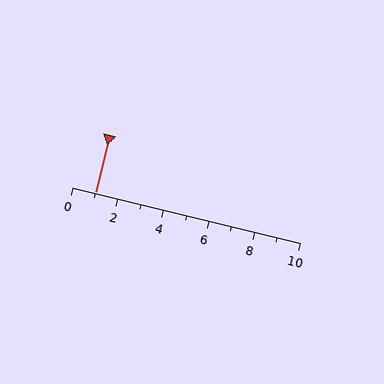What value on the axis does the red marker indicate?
The marker indicates approximately 1.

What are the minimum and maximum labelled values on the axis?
The axis runs from 0 to 10.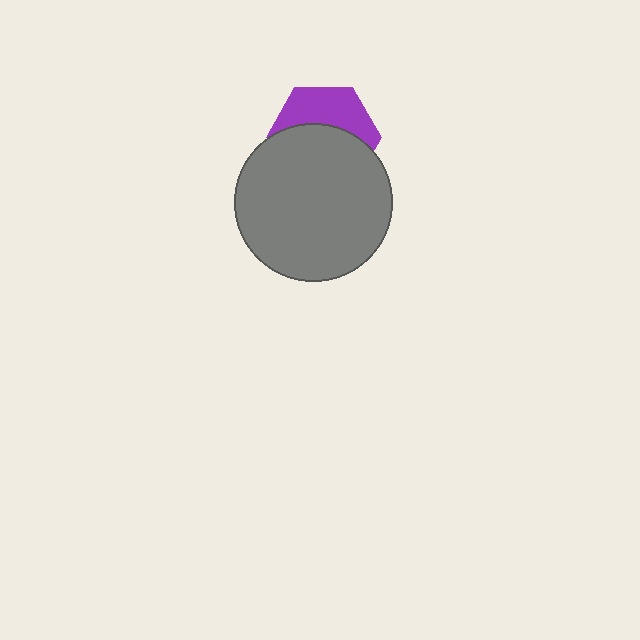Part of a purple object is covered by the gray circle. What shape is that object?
It is a hexagon.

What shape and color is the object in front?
The object in front is a gray circle.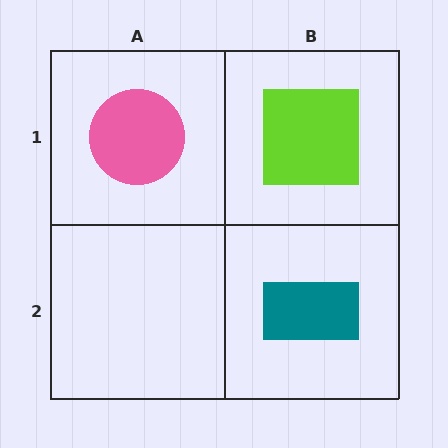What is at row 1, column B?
A lime square.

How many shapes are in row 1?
2 shapes.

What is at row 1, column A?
A pink circle.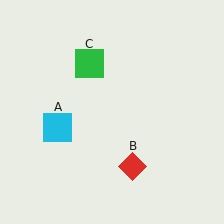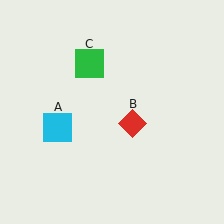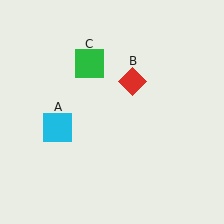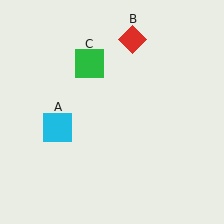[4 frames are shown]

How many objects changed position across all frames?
1 object changed position: red diamond (object B).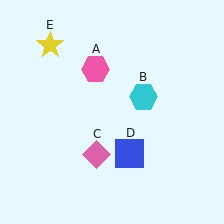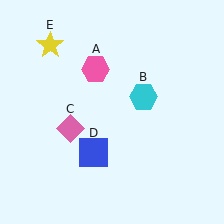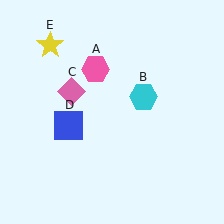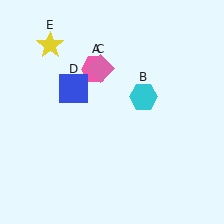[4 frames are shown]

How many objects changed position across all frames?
2 objects changed position: pink diamond (object C), blue square (object D).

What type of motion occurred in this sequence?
The pink diamond (object C), blue square (object D) rotated clockwise around the center of the scene.